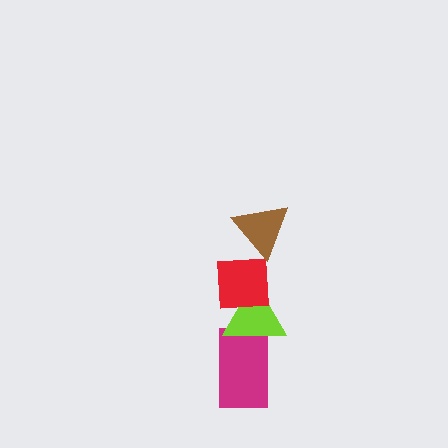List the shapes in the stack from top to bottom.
From top to bottom: the brown triangle, the red square, the lime triangle, the magenta rectangle.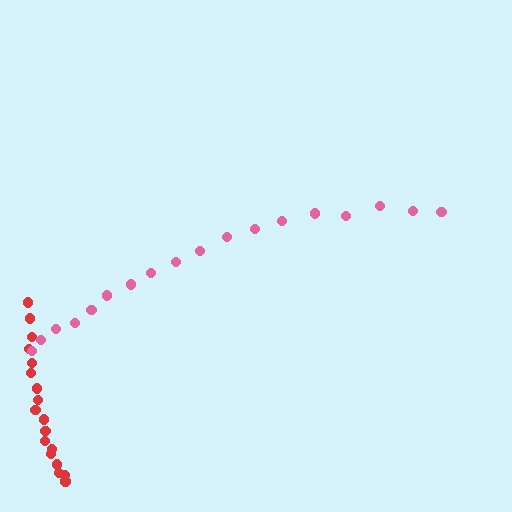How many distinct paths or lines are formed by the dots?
There are 2 distinct paths.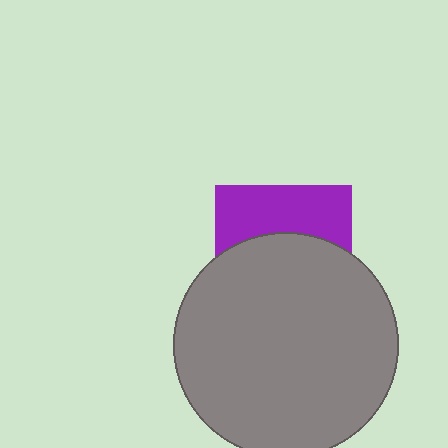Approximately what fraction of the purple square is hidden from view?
Roughly 60% of the purple square is hidden behind the gray circle.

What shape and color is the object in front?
The object in front is a gray circle.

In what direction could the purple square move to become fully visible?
The purple square could move up. That would shift it out from behind the gray circle entirely.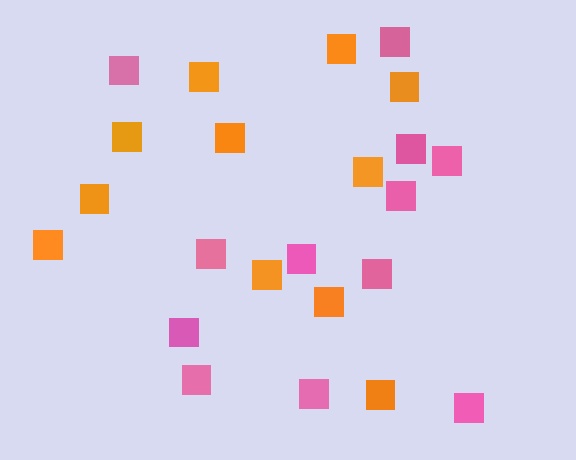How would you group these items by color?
There are 2 groups: one group of pink squares (12) and one group of orange squares (11).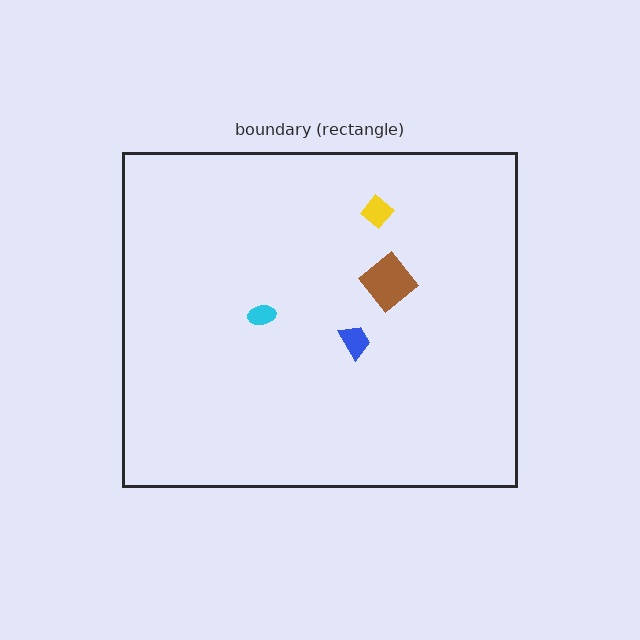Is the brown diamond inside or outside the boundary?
Inside.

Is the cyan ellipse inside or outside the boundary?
Inside.